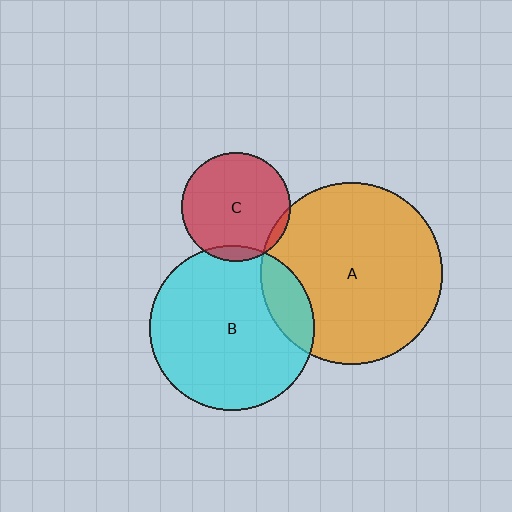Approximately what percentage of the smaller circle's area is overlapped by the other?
Approximately 5%.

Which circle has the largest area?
Circle A (orange).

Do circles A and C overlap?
Yes.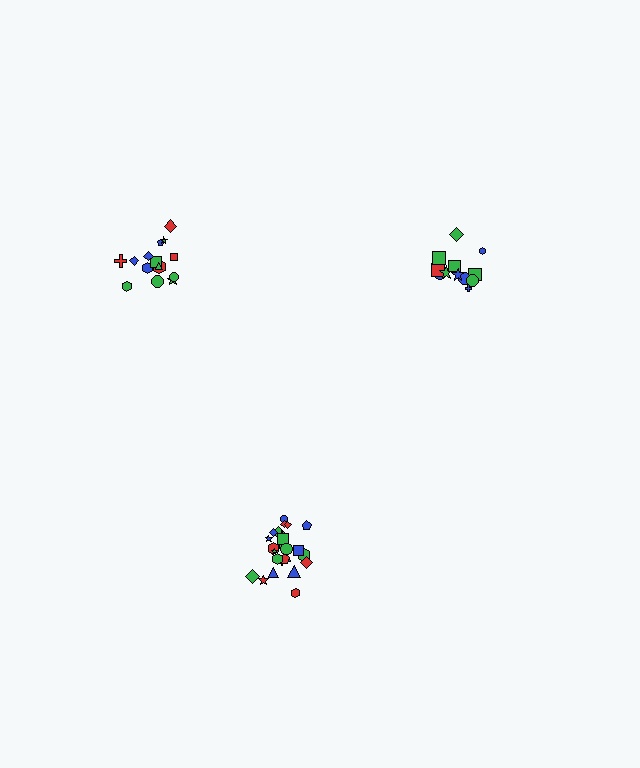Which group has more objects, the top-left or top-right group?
The top-left group.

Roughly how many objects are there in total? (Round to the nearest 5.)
Roughly 50 objects in total.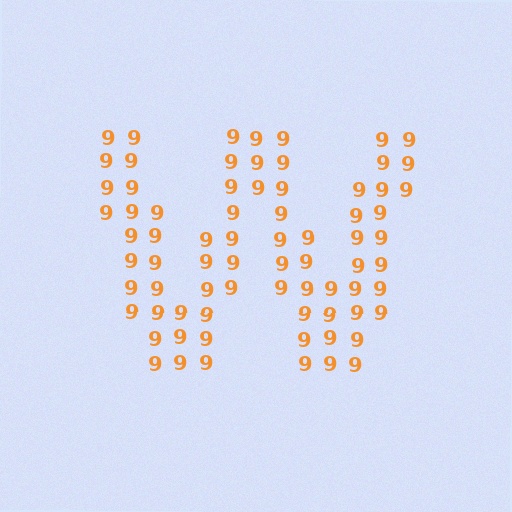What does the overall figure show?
The overall figure shows the letter W.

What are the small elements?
The small elements are digit 9's.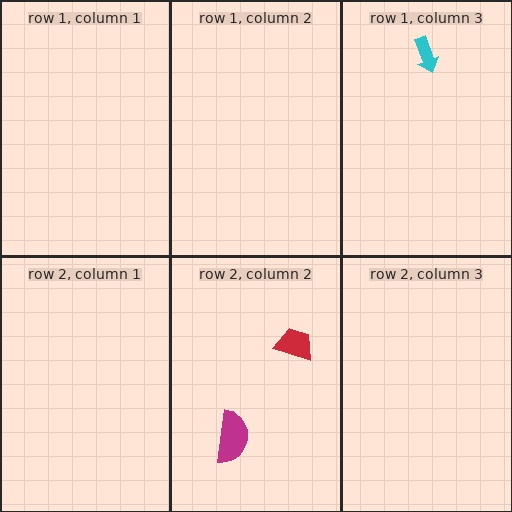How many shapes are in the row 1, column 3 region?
1.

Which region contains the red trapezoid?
The row 2, column 2 region.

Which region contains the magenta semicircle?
The row 2, column 2 region.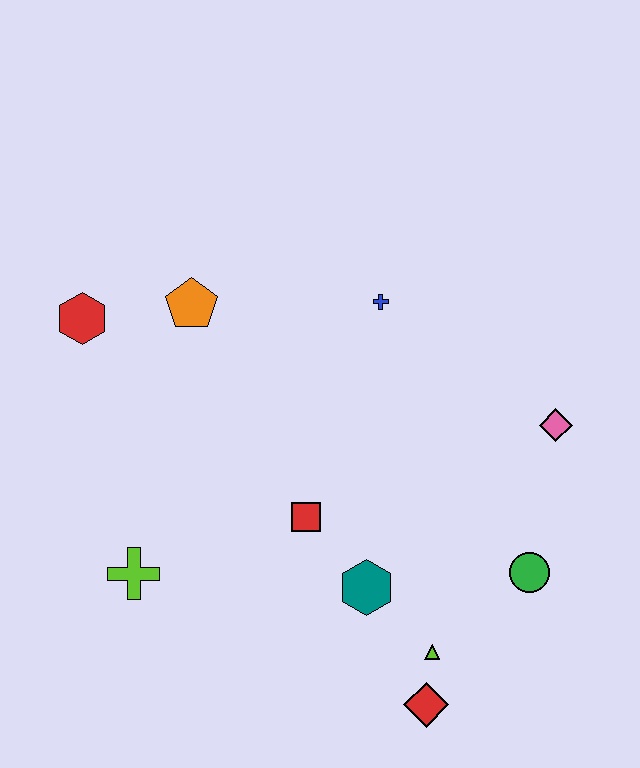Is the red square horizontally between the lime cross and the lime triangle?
Yes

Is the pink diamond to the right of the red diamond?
Yes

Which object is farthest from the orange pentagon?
The red diamond is farthest from the orange pentagon.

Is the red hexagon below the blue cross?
Yes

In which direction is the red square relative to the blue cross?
The red square is below the blue cross.